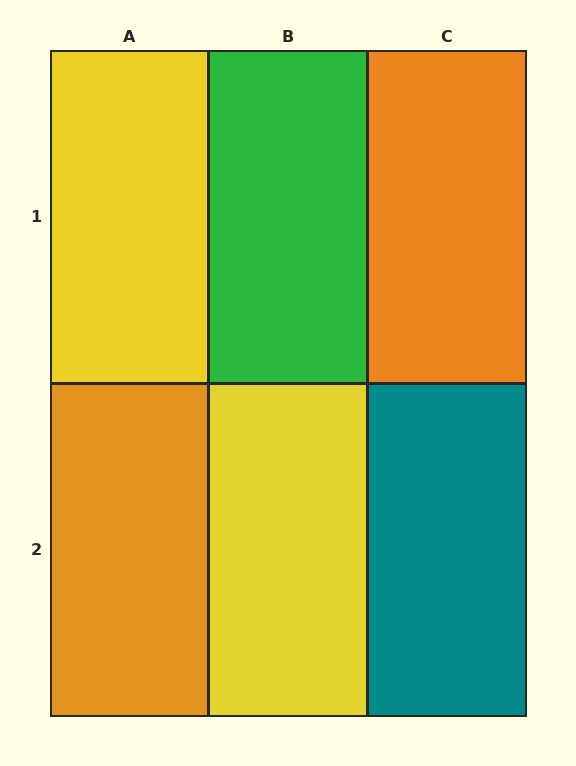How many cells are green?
1 cell is green.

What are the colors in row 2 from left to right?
Orange, yellow, teal.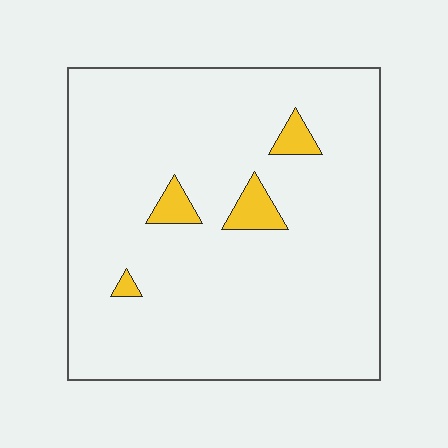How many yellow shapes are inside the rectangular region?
4.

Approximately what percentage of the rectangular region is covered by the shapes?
Approximately 5%.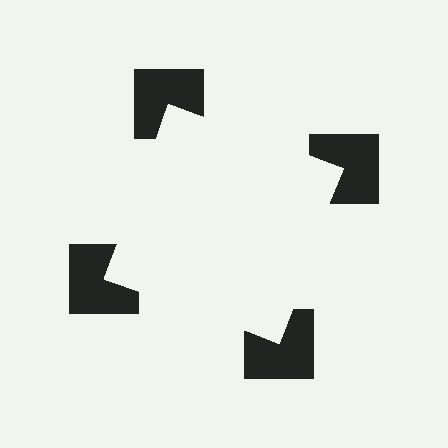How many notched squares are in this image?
There are 4 — one at each vertex of the illusory square.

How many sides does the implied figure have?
4 sides.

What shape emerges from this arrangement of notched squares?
An illusory square — its edges are inferred from the aligned wedge cuts in the notched squares, not physically drawn.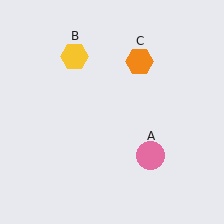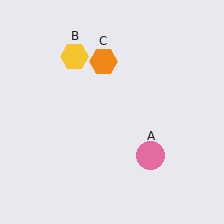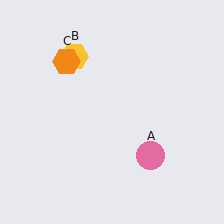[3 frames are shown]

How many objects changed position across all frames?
1 object changed position: orange hexagon (object C).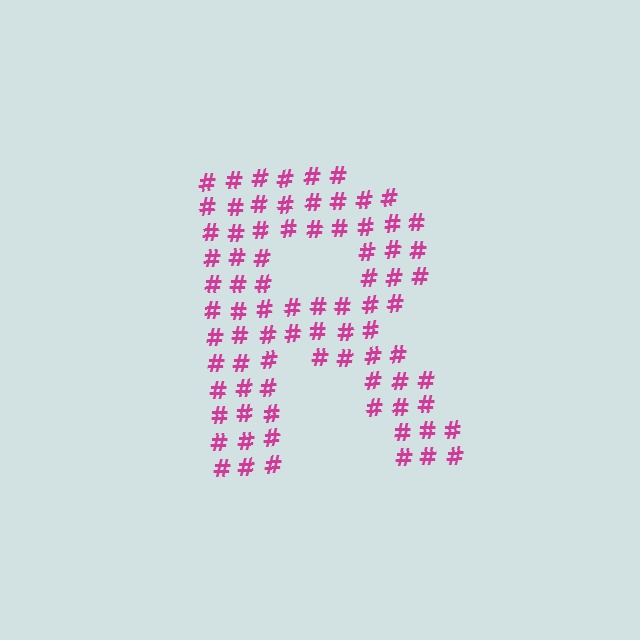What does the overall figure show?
The overall figure shows the letter R.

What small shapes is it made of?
It is made of small hash symbols.